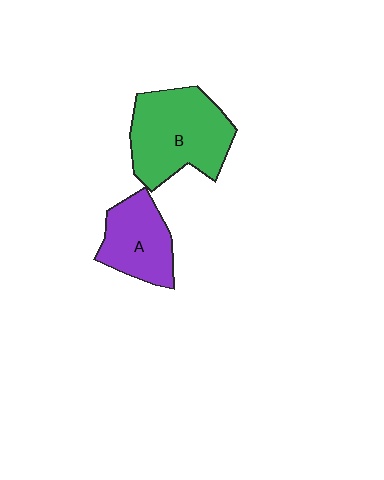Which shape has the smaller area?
Shape A (purple).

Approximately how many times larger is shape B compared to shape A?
Approximately 1.6 times.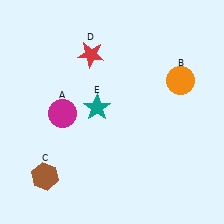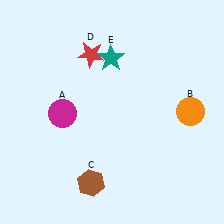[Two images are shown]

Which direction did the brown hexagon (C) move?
The brown hexagon (C) moved right.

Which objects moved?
The objects that moved are: the orange circle (B), the brown hexagon (C), the teal star (E).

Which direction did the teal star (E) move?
The teal star (E) moved up.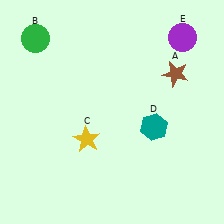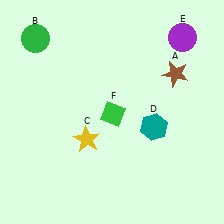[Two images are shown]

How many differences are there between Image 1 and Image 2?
There is 1 difference between the two images.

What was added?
A green diamond (F) was added in Image 2.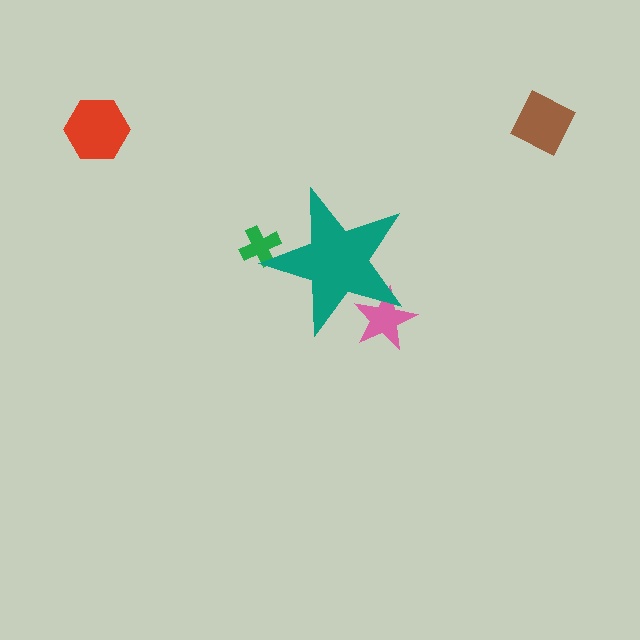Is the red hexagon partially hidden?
No, the red hexagon is fully visible.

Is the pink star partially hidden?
Yes, the pink star is partially hidden behind the teal star.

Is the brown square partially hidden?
No, the brown square is fully visible.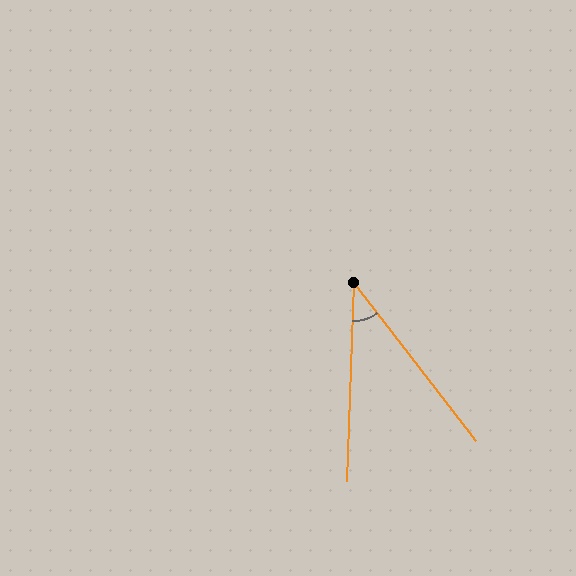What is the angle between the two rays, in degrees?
Approximately 40 degrees.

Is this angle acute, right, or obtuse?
It is acute.